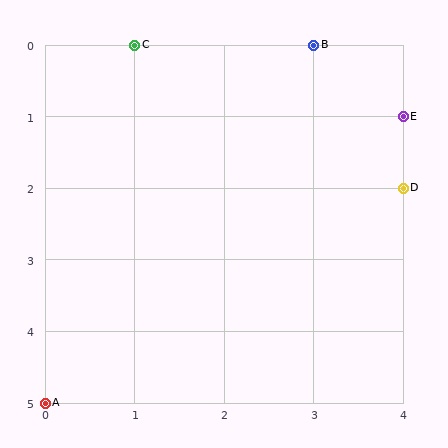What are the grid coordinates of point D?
Point D is at grid coordinates (4, 2).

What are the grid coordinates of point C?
Point C is at grid coordinates (1, 0).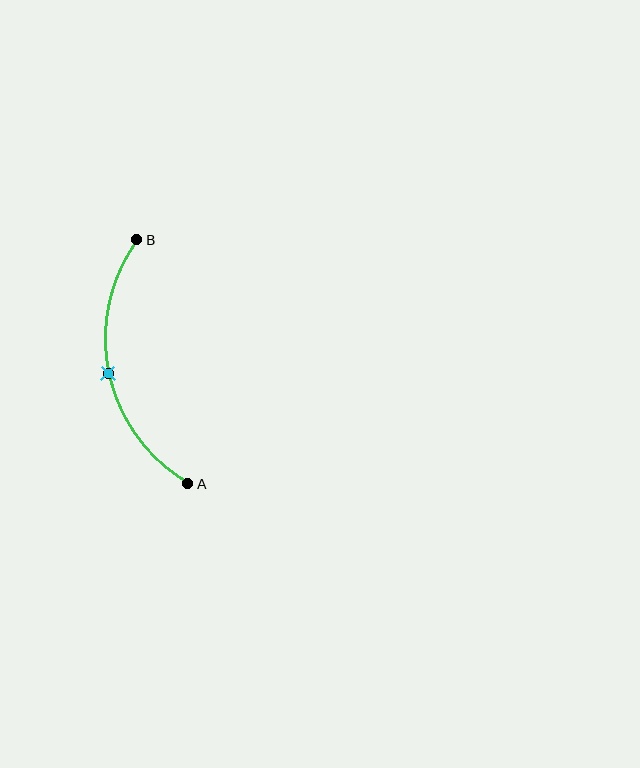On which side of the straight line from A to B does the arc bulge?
The arc bulges to the left of the straight line connecting A and B.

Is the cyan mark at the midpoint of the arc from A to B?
Yes. The cyan mark lies on the arc at equal arc-length from both A and B — it is the arc midpoint.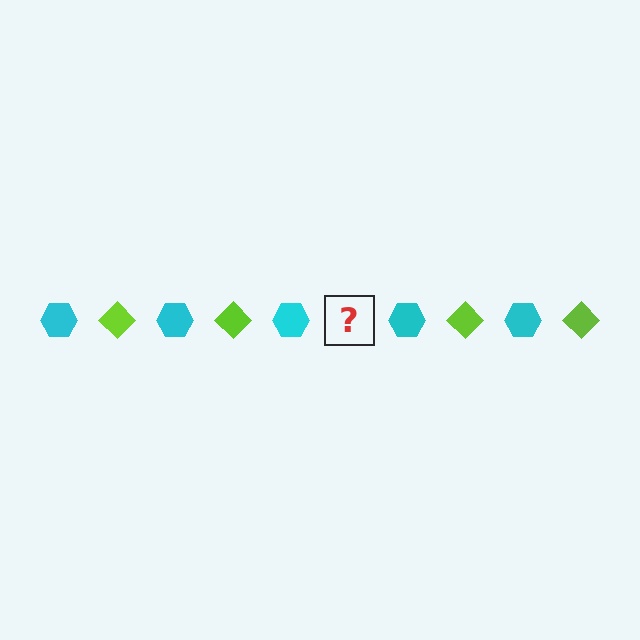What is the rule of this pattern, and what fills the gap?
The rule is that the pattern alternates between cyan hexagon and lime diamond. The gap should be filled with a lime diamond.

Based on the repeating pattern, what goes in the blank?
The blank should be a lime diamond.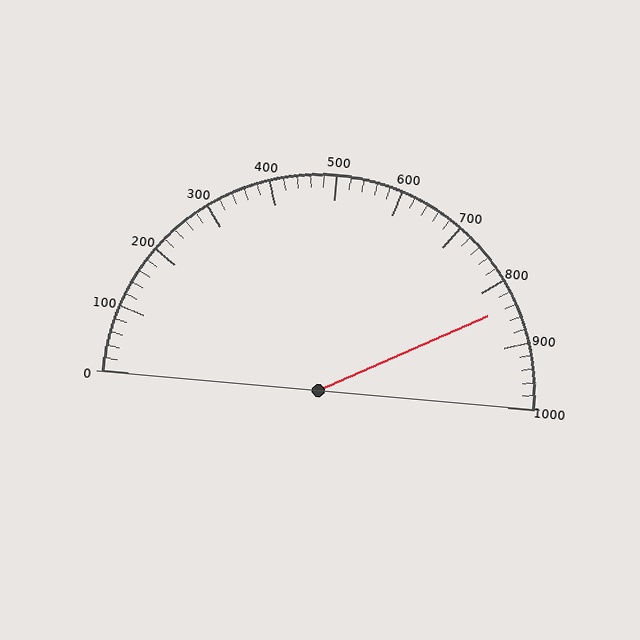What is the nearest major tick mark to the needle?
The nearest major tick mark is 800.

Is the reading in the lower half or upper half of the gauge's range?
The reading is in the upper half of the range (0 to 1000).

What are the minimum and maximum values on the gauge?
The gauge ranges from 0 to 1000.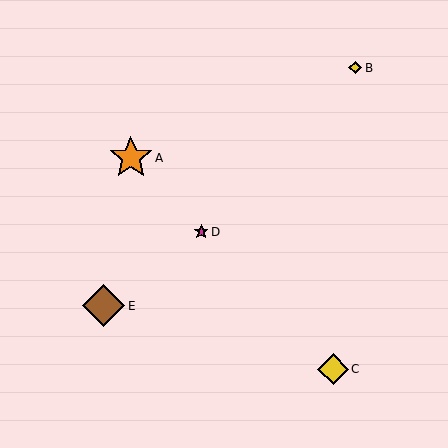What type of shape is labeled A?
Shape A is an orange star.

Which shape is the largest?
The orange star (labeled A) is the largest.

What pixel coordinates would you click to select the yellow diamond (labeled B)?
Click at (355, 68) to select the yellow diamond B.